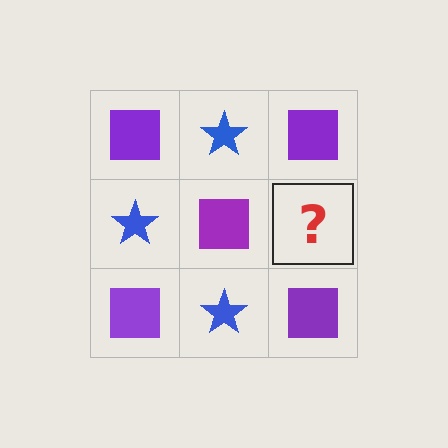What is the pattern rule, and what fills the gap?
The rule is that it alternates purple square and blue star in a checkerboard pattern. The gap should be filled with a blue star.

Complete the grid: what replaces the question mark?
The question mark should be replaced with a blue star.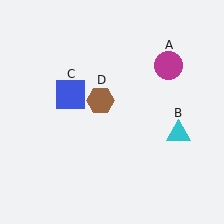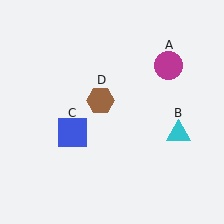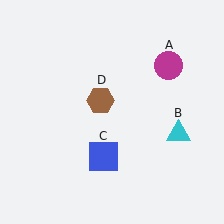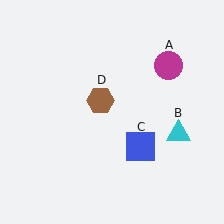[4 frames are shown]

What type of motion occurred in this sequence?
The blue square (object C) rotated counterclockwise around the center of the scene.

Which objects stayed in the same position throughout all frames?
Magenta circle (object A) and cyan triangle (object B) and brown hexagon (object D) remained stationary.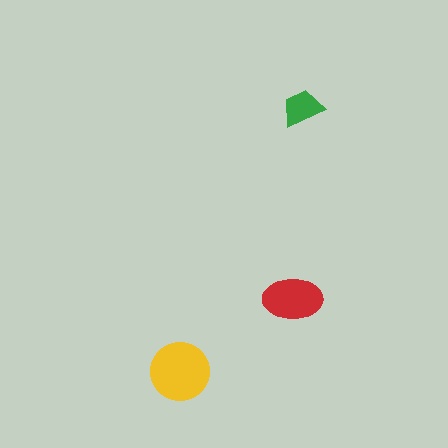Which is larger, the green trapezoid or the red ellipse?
The red ellipse.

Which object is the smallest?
The green trapezoid.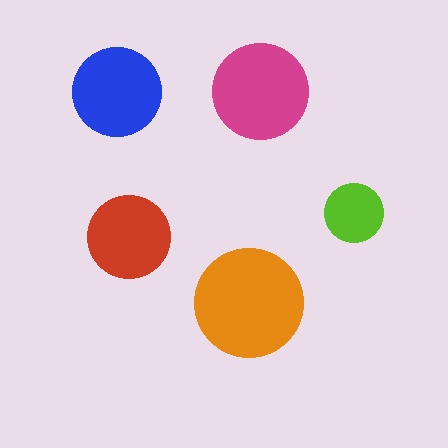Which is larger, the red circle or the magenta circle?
The magenta one.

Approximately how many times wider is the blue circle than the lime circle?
About 1.5 times wider.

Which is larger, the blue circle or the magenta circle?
The magenta one.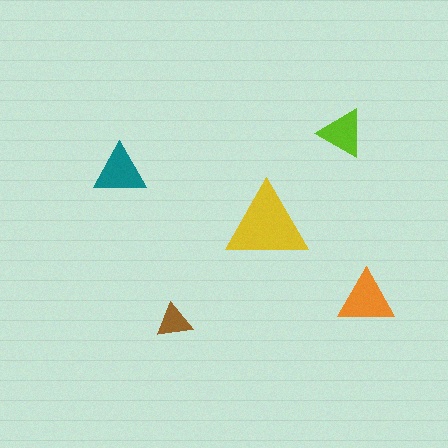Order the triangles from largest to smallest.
the yellow one, the orange one, the teal one, the lime one, the brown one.